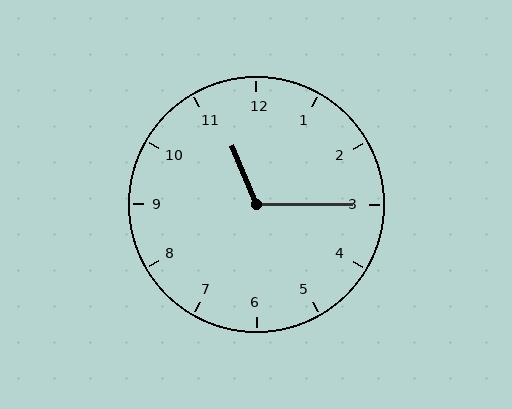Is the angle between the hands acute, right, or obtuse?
It is obtuse.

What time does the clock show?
11:15.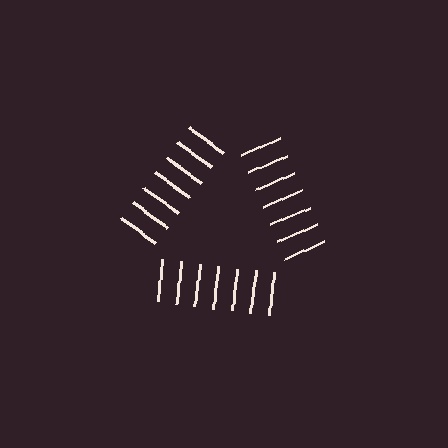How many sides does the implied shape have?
3 sides — the line-ends trace a triangle.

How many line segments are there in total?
21 — 7 along each of the 3 edges.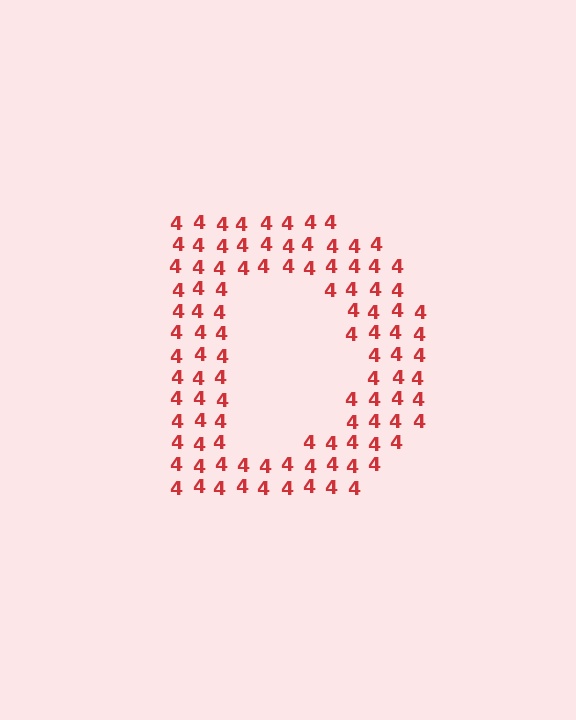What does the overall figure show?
The overall figure shows the letter D.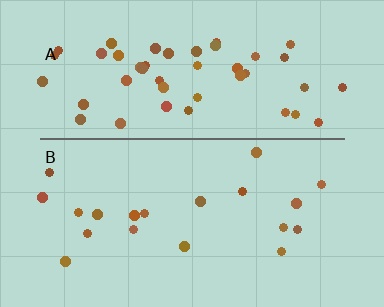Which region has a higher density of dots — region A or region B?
A (the top).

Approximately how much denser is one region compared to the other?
Approximately 2.6× — region A over region B.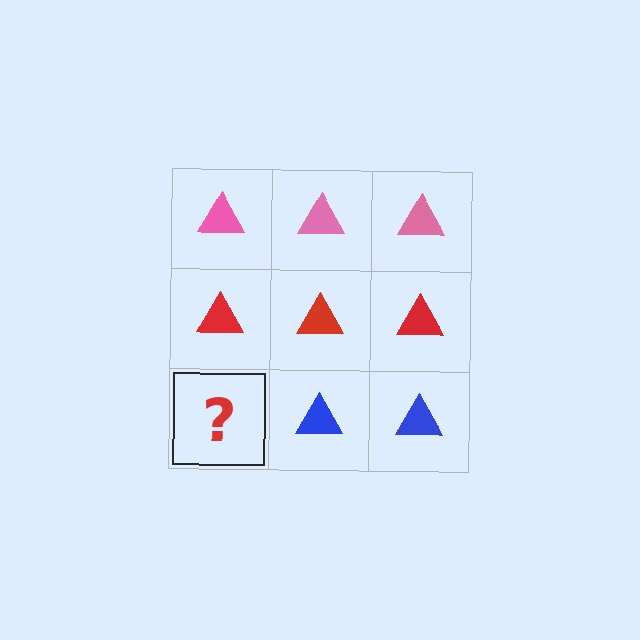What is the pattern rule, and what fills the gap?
The rule is that each row has a consistent color. The gap should be filled with a blue triangle.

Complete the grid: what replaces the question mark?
The question mark should be replaced with a blue triangle.